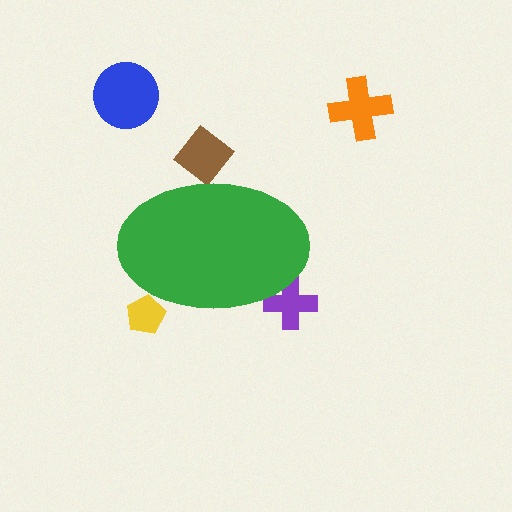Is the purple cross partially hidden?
Yes, the purple cross is partially hidden behind the green ellipse.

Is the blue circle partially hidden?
No, the blue circle is fully visible.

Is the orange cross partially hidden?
No, the orange cross is fully visible.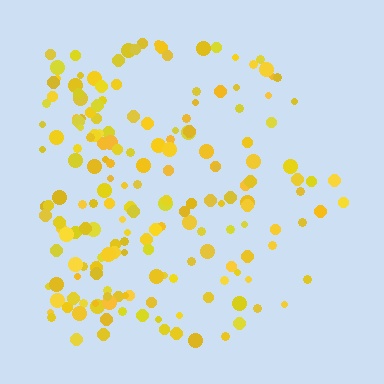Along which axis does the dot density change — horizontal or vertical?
Horizontal.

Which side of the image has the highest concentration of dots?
The left.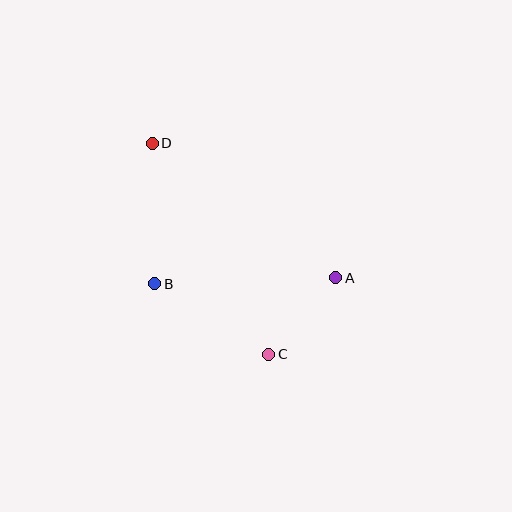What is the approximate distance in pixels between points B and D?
The distance between B and D is approximately 141 pixels.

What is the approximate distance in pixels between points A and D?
The distance between A and D is approximately 227 pixels.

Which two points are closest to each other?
Points A and C are closest to each other.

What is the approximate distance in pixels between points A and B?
The distance between A and B is approximately 181 pixels.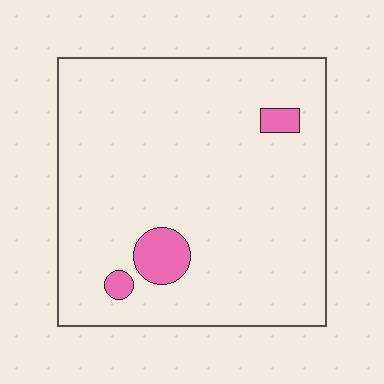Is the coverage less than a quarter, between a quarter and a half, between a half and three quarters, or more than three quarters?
Less than a quarter.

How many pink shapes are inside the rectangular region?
3.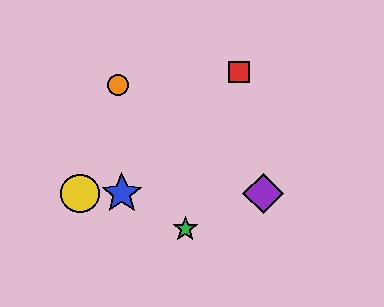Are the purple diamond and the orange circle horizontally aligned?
No, the purple diamond is at y≈194 and the orange circle is at y≈85.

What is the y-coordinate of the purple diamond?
The purple diamond is at y≈194.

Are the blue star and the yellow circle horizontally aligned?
Yes, both are at y≈194.